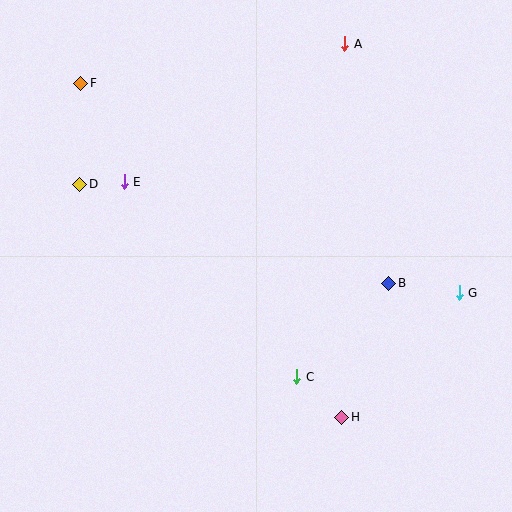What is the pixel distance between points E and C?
The distance between E and C is 260 pixels.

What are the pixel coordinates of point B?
Point B is at (389, 283).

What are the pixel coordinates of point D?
Point D is at (80, 184).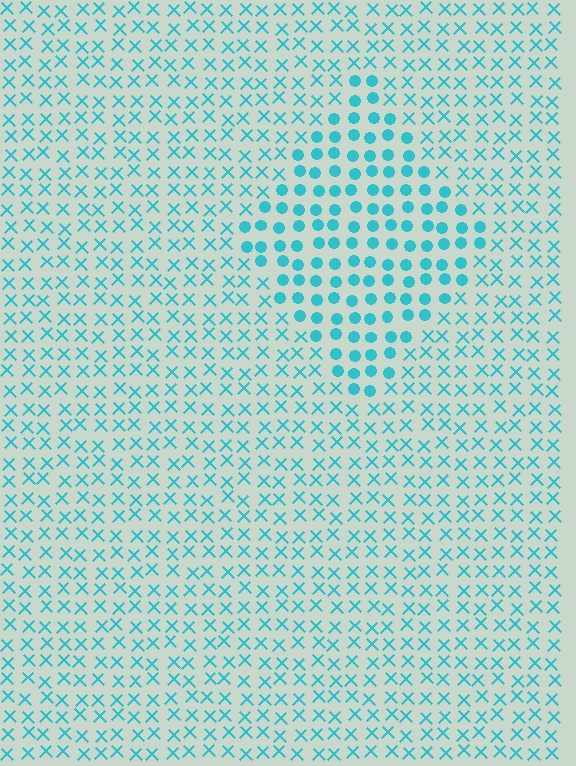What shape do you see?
I see a diamond.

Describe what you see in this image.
The image is filled with small cyan elements arranged in a uniform grid. A diamond-shaped region contains circles, while the surrounding area contains X marks. The boundary is defined purely by the change in element shape.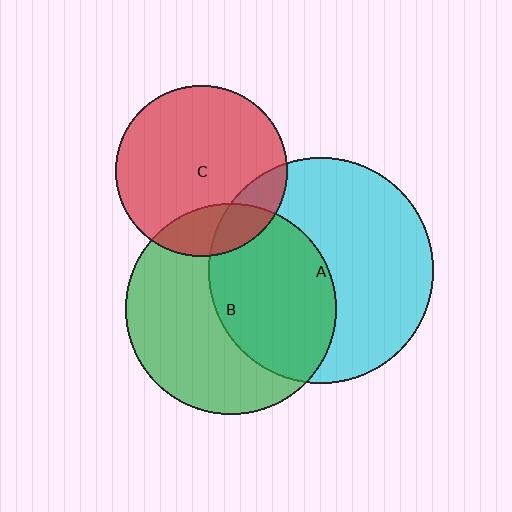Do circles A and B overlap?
Yes.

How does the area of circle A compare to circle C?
Approximately 1.7 times.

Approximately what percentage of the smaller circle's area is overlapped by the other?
Approximately 50%.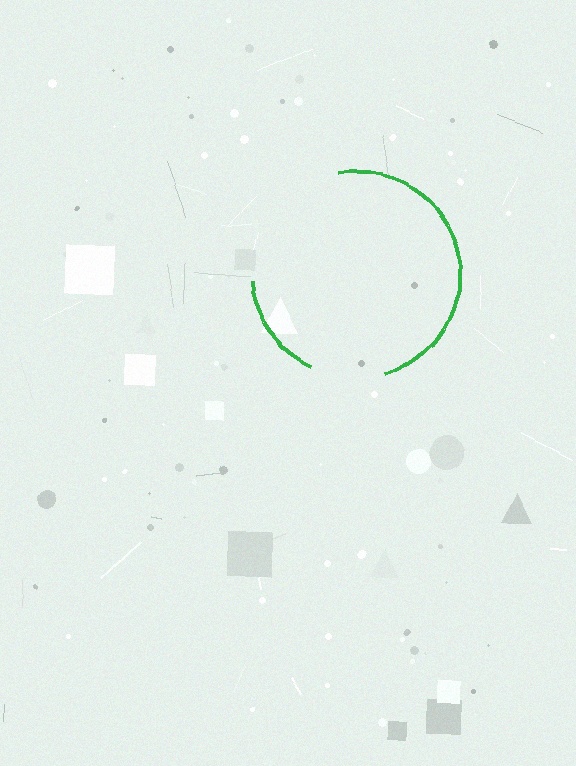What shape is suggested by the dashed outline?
The dashed outline suggests a circle.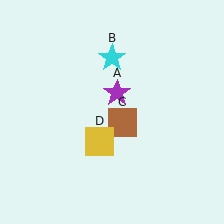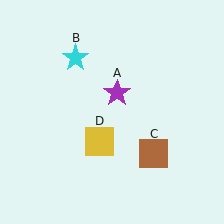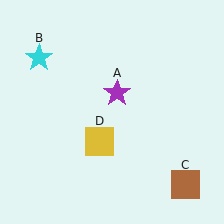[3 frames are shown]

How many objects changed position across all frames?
2 objects changed position: cyan star (object B), brown square (object C).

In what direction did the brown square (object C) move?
The brown square (object C) moved down and to the right.